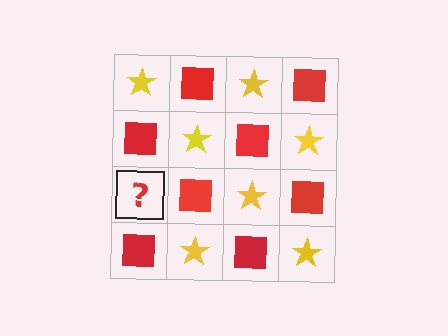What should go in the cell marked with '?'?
The missing cell should contain a yellow star.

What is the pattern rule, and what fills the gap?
The rule is that it alternates yellow star and red square in a checkerboard pattern. The gap should be filled with a yellow star.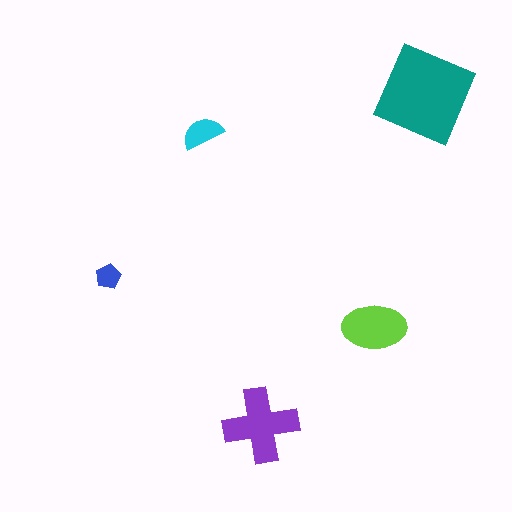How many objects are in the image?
There are 5 objects in the image.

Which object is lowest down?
The purple cross is bottommost.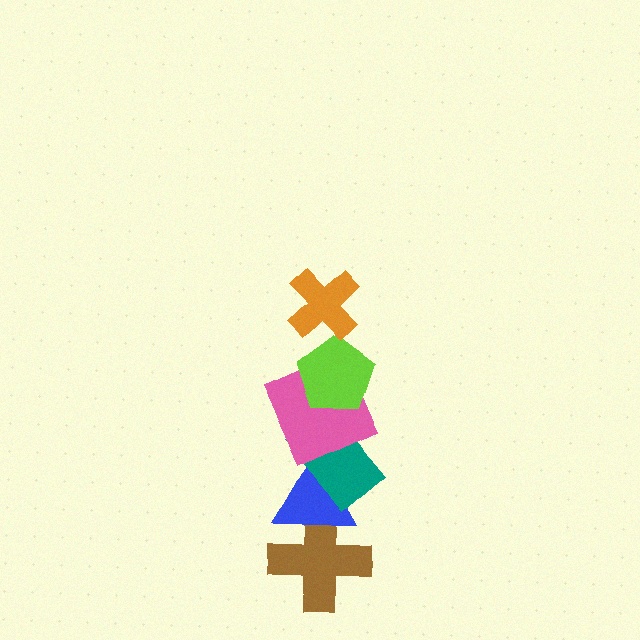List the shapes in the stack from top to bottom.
From top to bottom: the orange cross, the lime pentagon, the pink square, the teal rectangle, the blue triangle, the brown cross.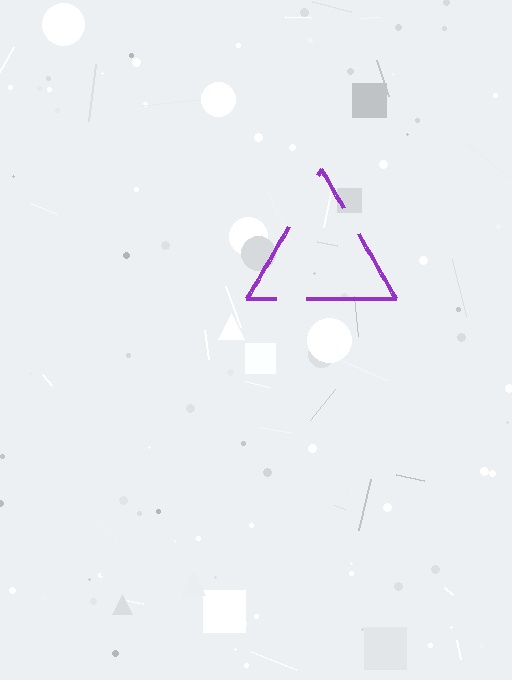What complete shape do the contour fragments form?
The contour fragments form a triangle.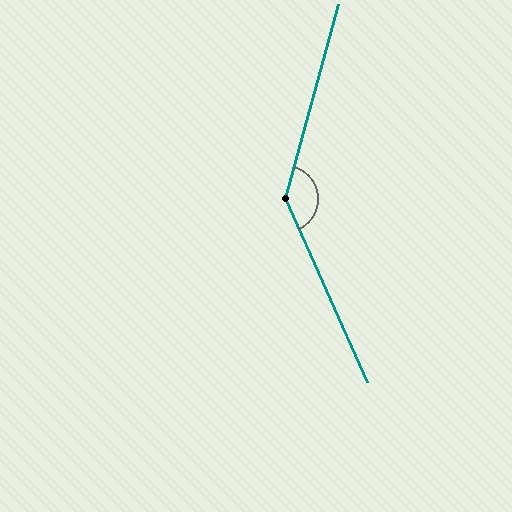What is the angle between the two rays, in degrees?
Approximately 141 degrees.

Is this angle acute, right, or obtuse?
It is obtuse.